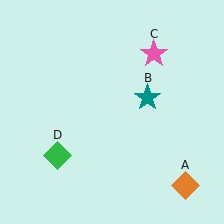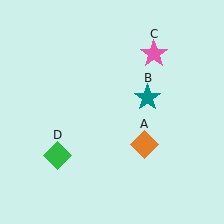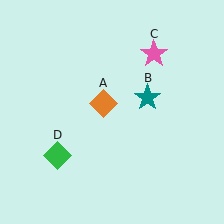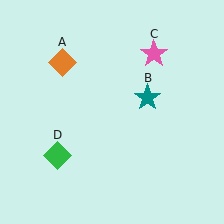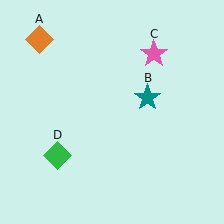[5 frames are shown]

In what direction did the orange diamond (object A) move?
The orange diamond (object A) moved up and to the left.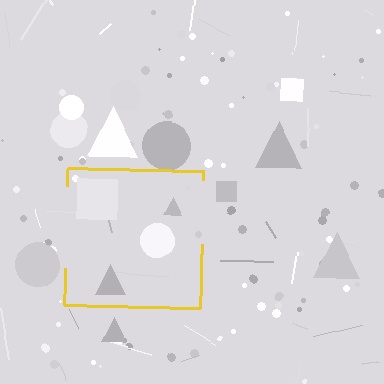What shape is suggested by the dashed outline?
The dashed outline suggests a square.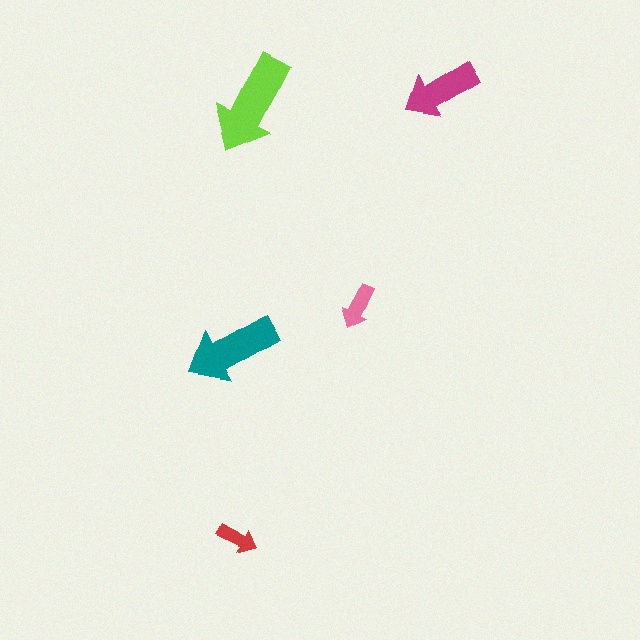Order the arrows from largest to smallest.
the lime one, the teal one, the magenta one, the pink one, the red one.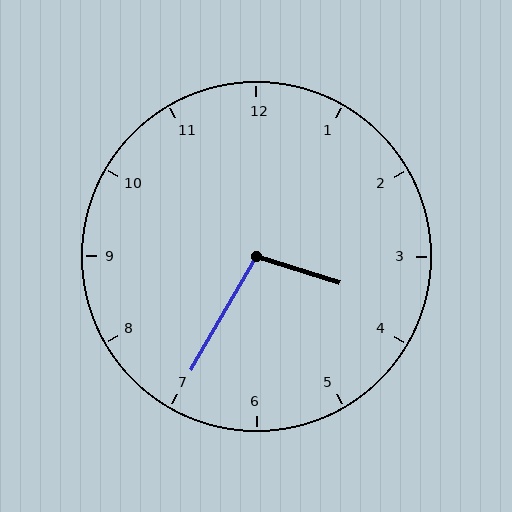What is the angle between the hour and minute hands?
Approximately 102 degrees.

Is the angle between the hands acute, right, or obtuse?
It is obtuse.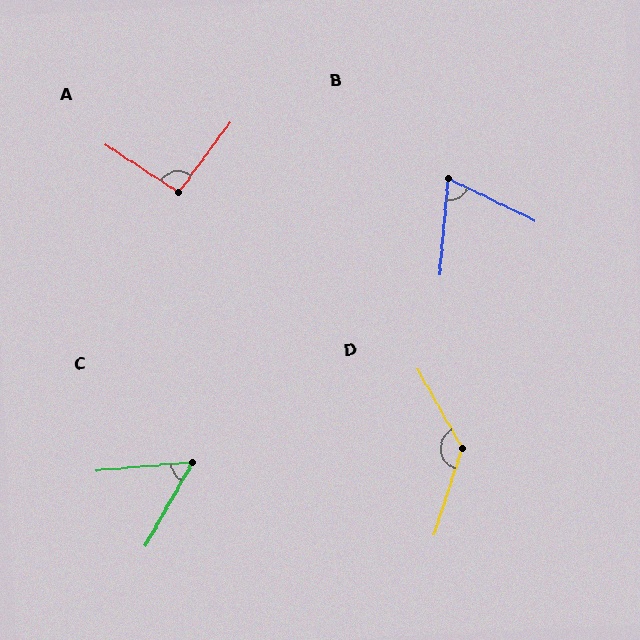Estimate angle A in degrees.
Approximately 93 degrees.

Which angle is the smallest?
C, at approximately 55 degrees.